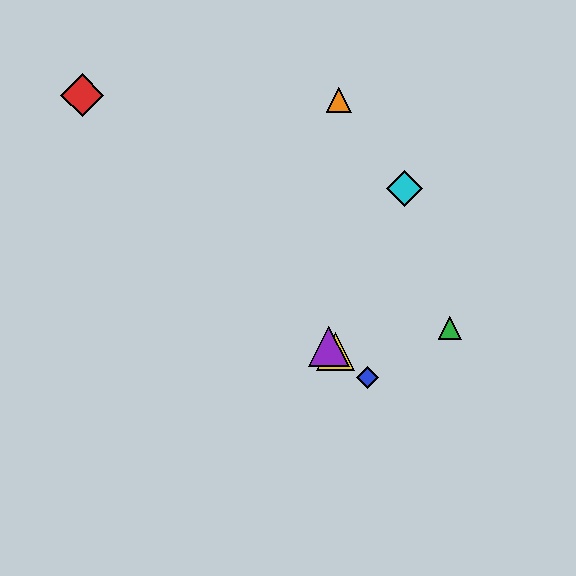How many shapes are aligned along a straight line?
3 shapes (the blue diamond, the yellow triangle, the purple triangle) are aligned along a straight line.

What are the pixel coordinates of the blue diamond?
The blue diamond is at (368, 377).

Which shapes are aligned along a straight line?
The blue diamond, the yellow triangle, the purple triangle are aligned along a straight line.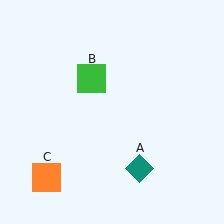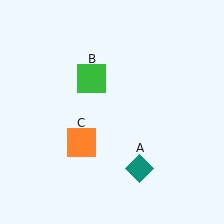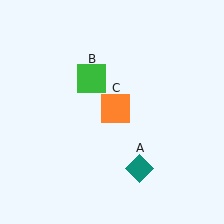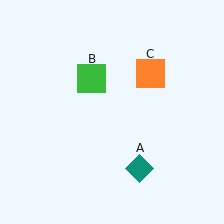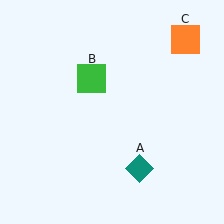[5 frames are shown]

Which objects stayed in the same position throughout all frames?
Teal diamond (object A) and green square (object B) remained stationary.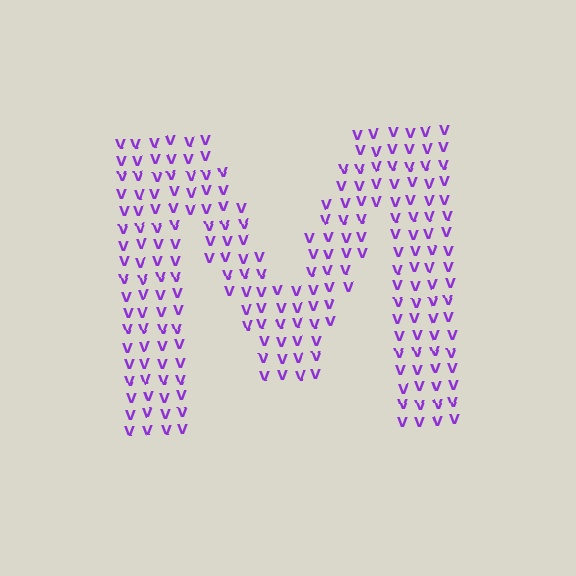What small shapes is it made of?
It is made of small letter V's.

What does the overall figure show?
The overall figure shows the letter M.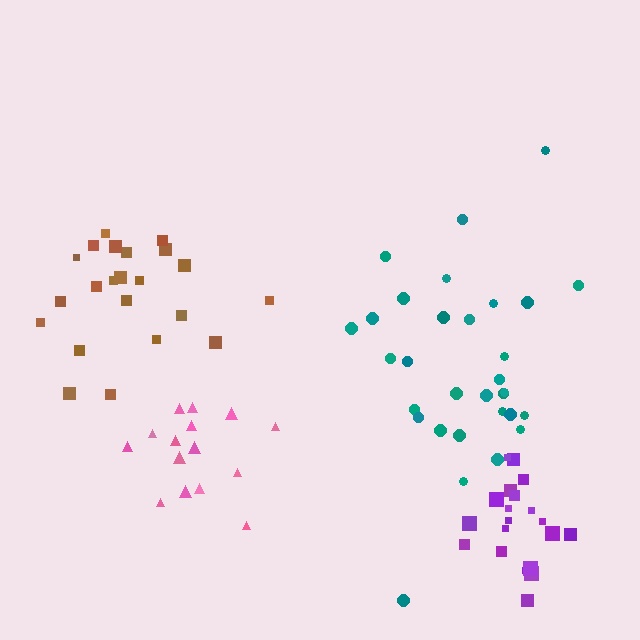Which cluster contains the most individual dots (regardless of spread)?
Teal (31).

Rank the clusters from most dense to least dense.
purple, pink, brown, teal.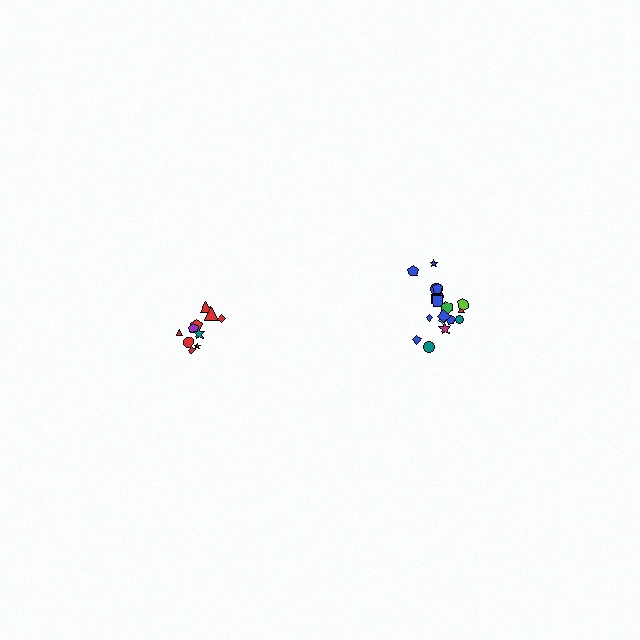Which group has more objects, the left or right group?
The right group.